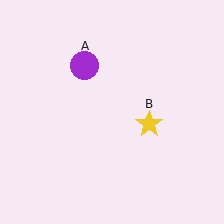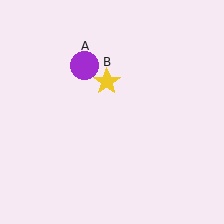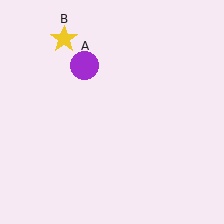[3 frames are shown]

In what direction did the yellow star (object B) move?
The yellow star (object B) moved up and to the left.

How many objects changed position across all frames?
1 object changed position: yellow star (object B).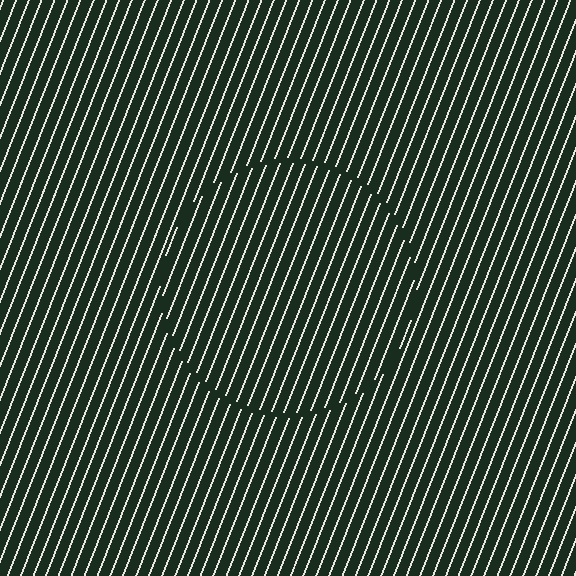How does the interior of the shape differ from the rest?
The interior of the shape contains the same grating, shifted by half a period — the contour is defined by the phase discontinuity where line-ends from the inner and outer gratings abut.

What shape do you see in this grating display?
An illusory circle. The interior of the shape contains the same grating, shifted by half a period — the contour is defined by the phase discontinuity where line-ends from the inner and outer gratings abut.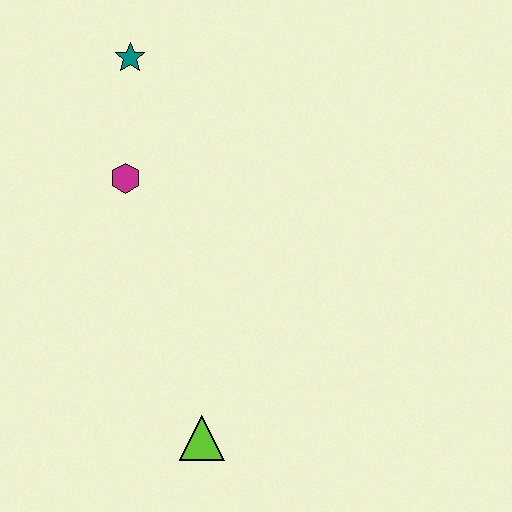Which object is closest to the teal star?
The magenta hexagon is closest to the teal star.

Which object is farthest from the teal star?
The lime triangle is farthest from the teal star.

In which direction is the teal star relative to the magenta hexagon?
The teal star is above the magenta hexagon.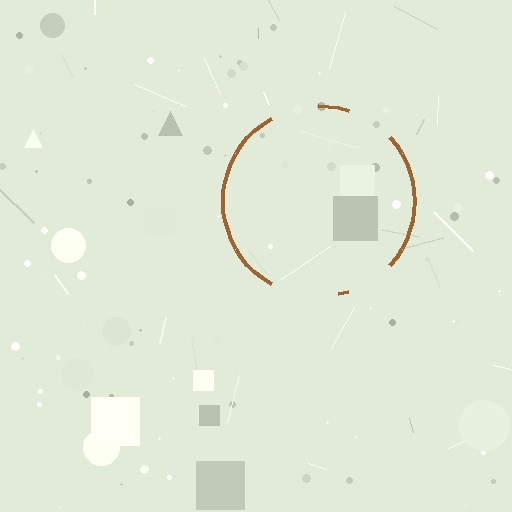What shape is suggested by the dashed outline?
The dashed outline suggests a circle.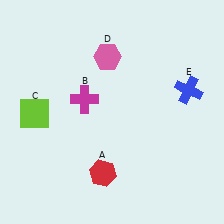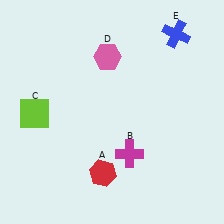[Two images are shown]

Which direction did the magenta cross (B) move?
The magenta cross (B) moved down.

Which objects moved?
The objects that moved are: the magenta cross (B), the blue cross (E).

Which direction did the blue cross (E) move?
The blue cross (E) moved up.